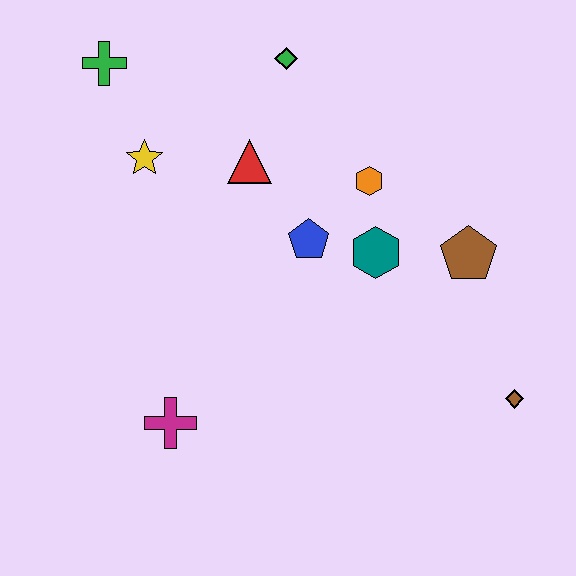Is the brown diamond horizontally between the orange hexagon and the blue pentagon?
No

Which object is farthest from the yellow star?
The brown diamond is farthest from the yellow star.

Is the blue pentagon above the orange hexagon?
No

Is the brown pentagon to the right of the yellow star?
Yes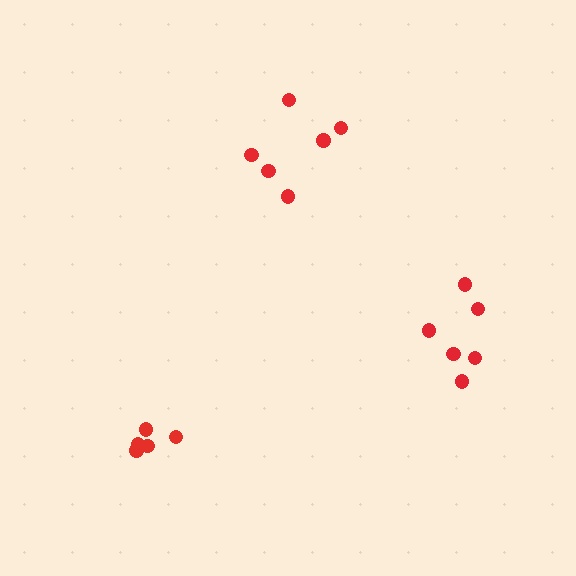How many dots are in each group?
Group 1: 6 dots, Group 2: 6 dots, Group 3: 5 dots (17 total).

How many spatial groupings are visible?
There are 3 spatial groupings.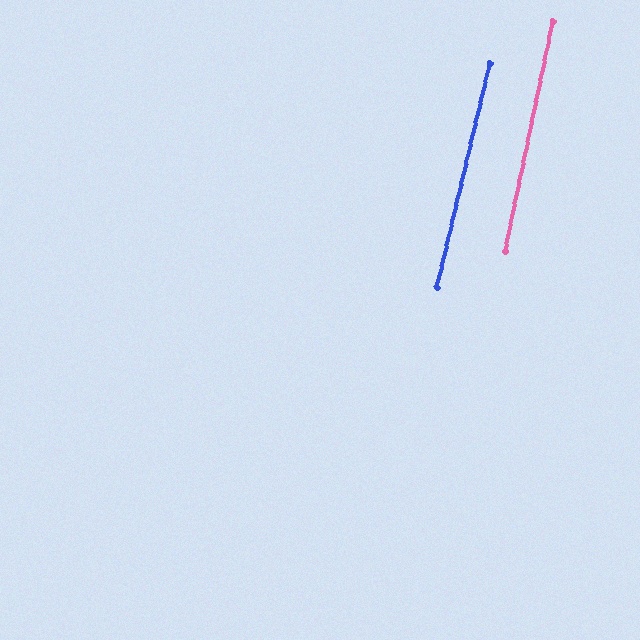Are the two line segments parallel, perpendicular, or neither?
Parallel — their directions differ by only 1.6°.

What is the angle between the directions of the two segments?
Approximately 2 degrees.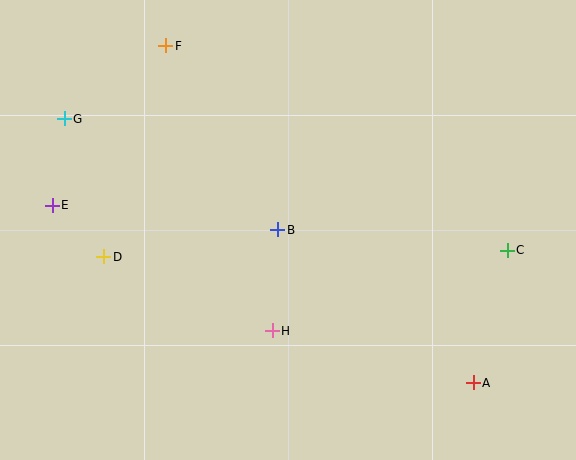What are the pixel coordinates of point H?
Point H is at (272, 331).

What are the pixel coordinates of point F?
Point F is at (166, 46).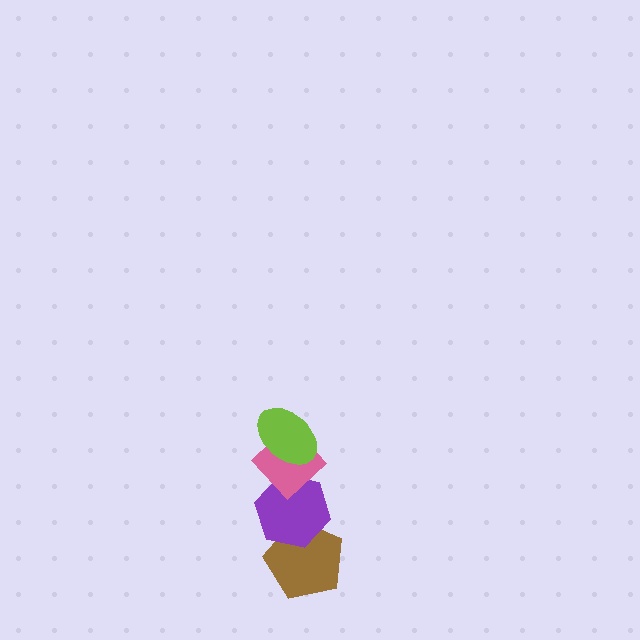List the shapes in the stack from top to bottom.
From top to bottom: the lime ellipse, the pink diamond, the purple hexagon, the brown pentagon.